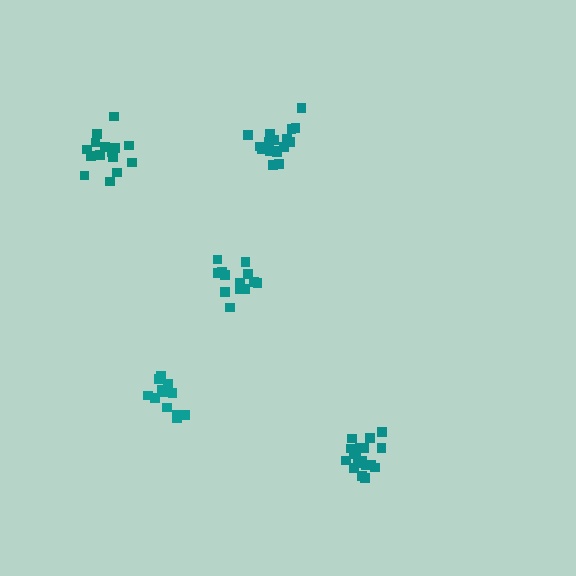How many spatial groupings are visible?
There are 5 spatial groupings.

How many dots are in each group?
Group 1: 15 dots, Group 2: 12 dots, Group 3: 18 dots, Group 4: 17 dots, Group 5: 13 dots (75 total).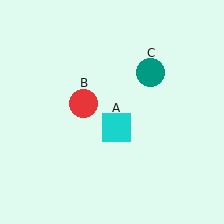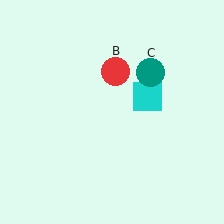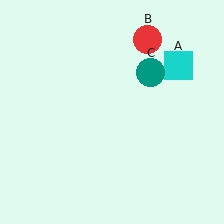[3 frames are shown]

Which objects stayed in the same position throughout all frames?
Teal circle (object C) remained stationary.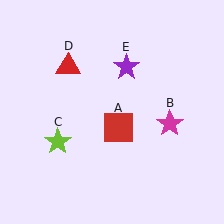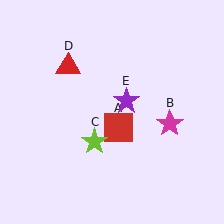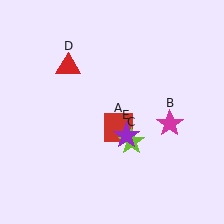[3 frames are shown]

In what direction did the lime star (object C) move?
The lime star (object C) moved right.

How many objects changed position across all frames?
2 objects changed position: lime star (object C), purple star (object E).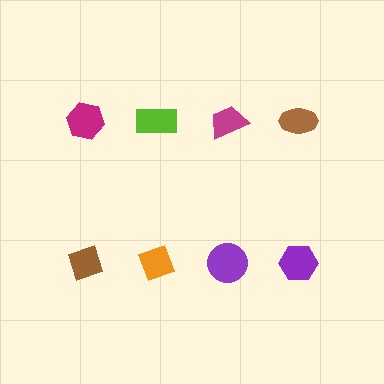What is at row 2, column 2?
An orange diamond.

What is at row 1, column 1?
A magenta hexagon.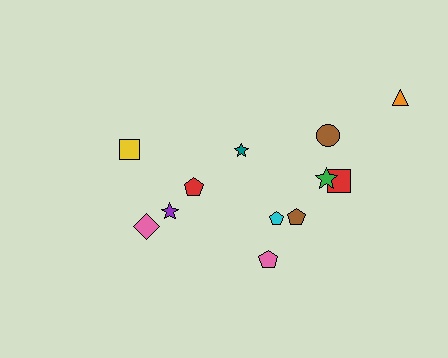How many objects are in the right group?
There are 8 objects.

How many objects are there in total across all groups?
There are 12 objects.